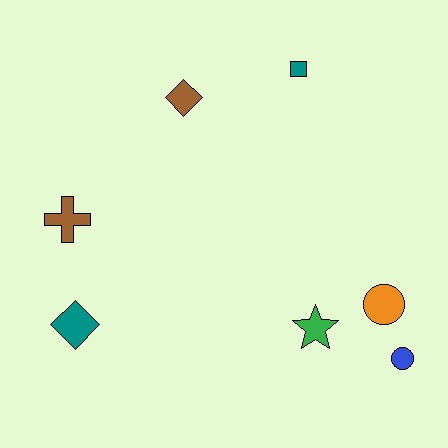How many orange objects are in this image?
There is 1 orange object.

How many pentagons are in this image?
There are no pentagons.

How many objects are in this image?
There are 7 objects.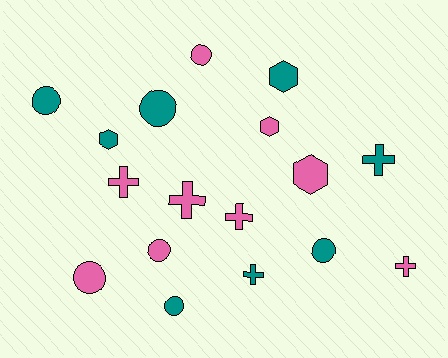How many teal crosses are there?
There are 2 teal crosses.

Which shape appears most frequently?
Circle, with 7 objects.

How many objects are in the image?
There are 17 objects.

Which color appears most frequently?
Pink, with 9 objects.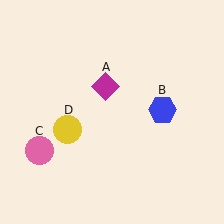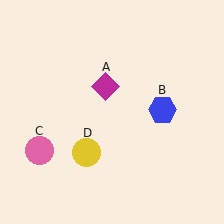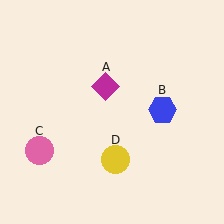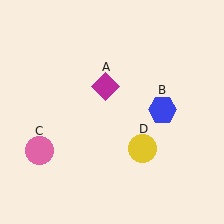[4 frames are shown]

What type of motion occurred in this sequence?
The yellow circle (object D) rotated counterclockwise around the center of the scene.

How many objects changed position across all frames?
1 object changed position: yellow circle (object D).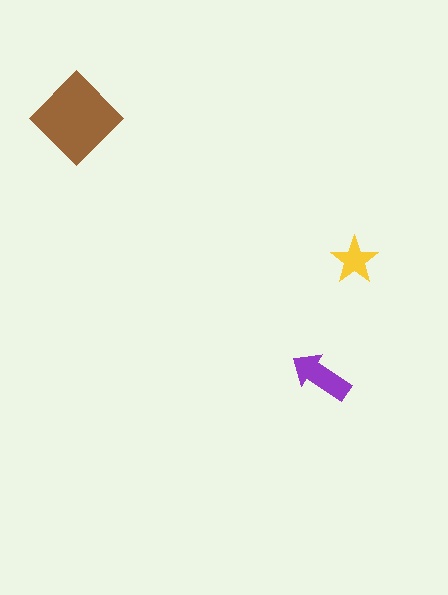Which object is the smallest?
The yellow star.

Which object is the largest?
The brown diamond.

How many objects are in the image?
There are 3 objects in the image.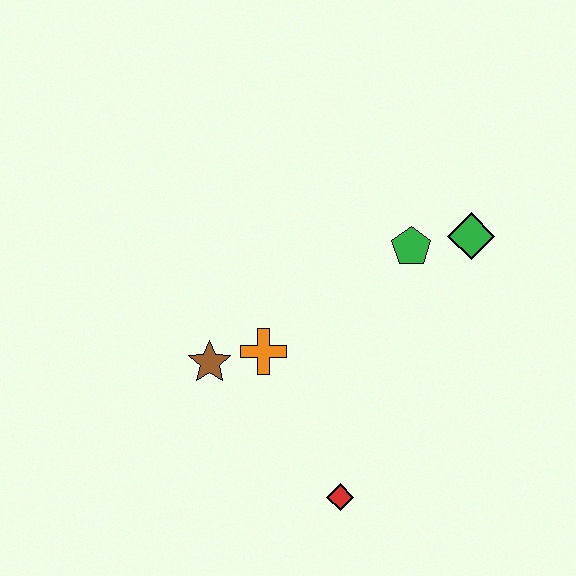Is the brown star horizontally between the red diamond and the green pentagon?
No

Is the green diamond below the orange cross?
No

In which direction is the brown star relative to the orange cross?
The brown star is to the left of the orange cross.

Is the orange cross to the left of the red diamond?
Yes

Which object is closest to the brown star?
The orange cross is closest to the brown star.